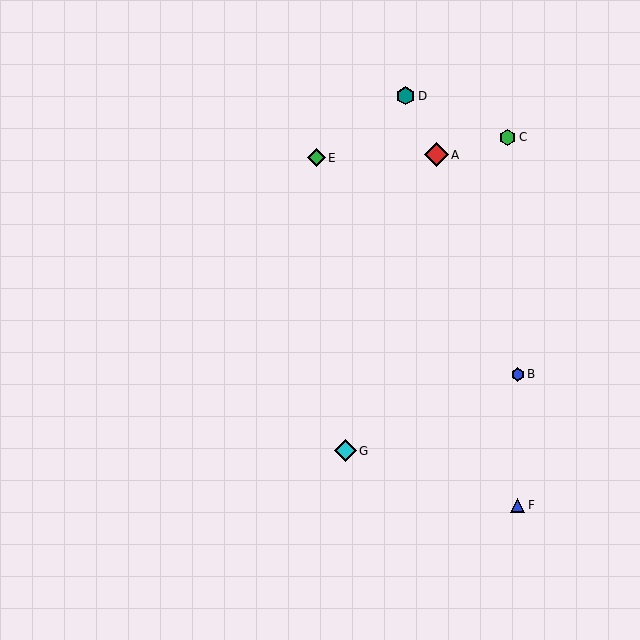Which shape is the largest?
The red diamond (labeled A) is the largest.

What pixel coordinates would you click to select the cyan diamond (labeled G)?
Click at (345, 451) to select the cyan diamond G.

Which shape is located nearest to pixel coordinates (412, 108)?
The teal hexagon (labeled D) at (406, 96) is nearest to that location.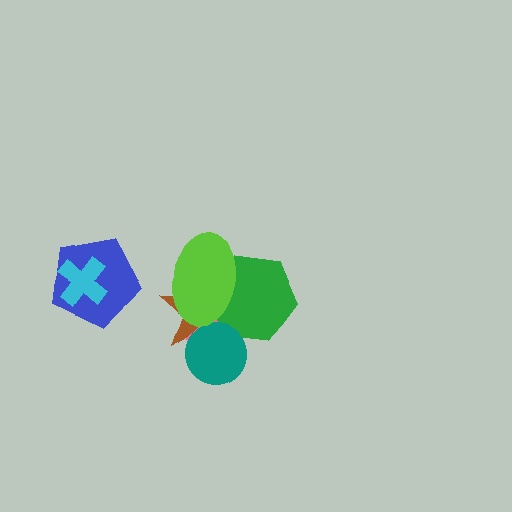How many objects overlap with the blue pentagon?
1 object overlaps with the blue pentagon.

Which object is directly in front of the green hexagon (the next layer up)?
The teal circle is directly in front of the green hexagon.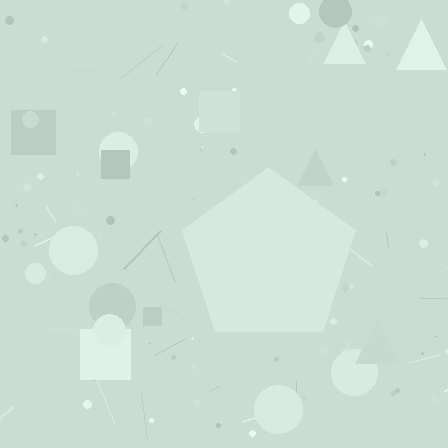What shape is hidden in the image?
A pentagon is hidden in the image.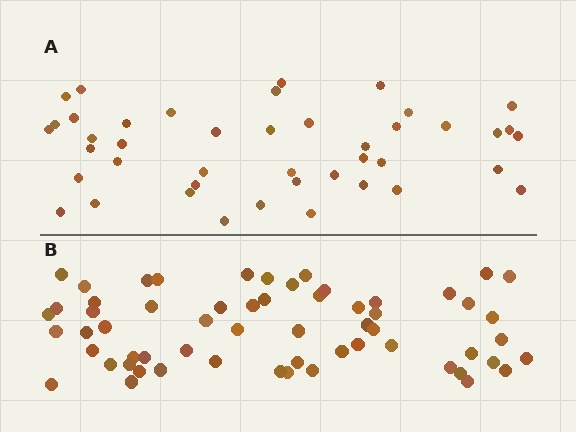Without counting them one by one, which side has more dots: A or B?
Region B (the bottom region) has more dots.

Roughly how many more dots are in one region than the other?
Region B has approximately 15 more dots than region A.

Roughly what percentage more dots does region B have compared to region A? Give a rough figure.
About 40% more.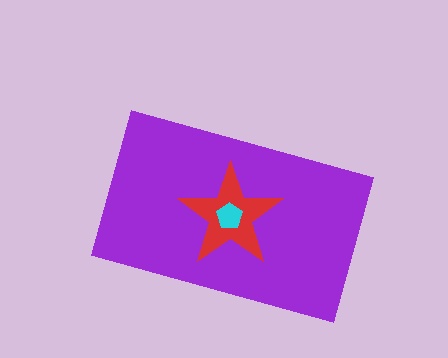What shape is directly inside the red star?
The cyan pentagon.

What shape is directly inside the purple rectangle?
The red star.